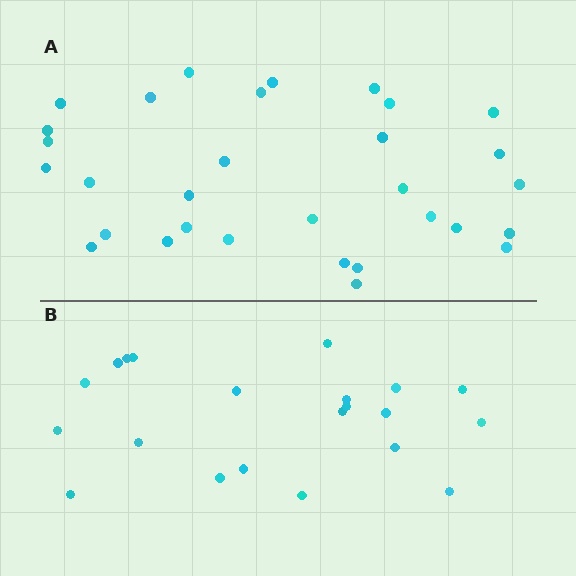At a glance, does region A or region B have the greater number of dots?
Region A (the top region) has more dots.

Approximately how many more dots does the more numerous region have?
Region A has roughly 10 or so more dots than region B.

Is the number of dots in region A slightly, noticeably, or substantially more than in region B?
Region A has substantially more. The ratio is roughly 1.5 to 1.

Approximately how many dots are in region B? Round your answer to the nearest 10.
About 20 dots. (The exact count is 21, which rounds to 20.)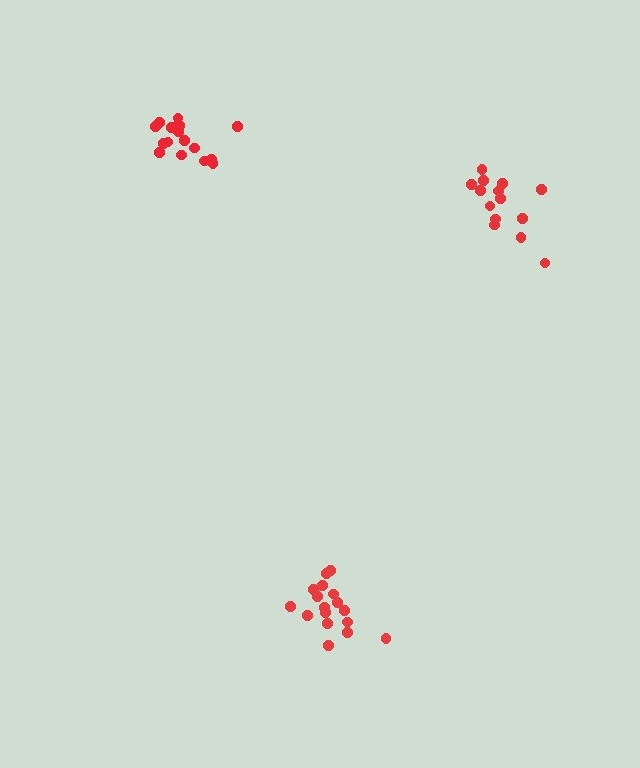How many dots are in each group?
Group 1: 17 dots, Group 2: 14 dots, Group 3: 18 dots (49 total).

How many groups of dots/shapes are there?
There are 3 groups.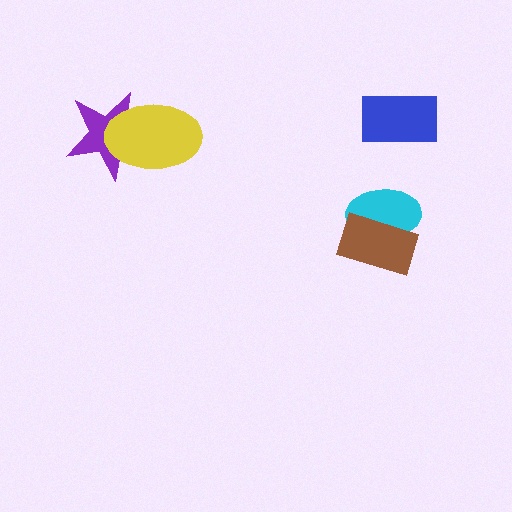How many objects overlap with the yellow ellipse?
1 object overlaps with the yellow ellipse.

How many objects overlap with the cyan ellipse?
1 object overlaps with the cyan ellipse.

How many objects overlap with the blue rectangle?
0 objects overlap with the blue rectangle.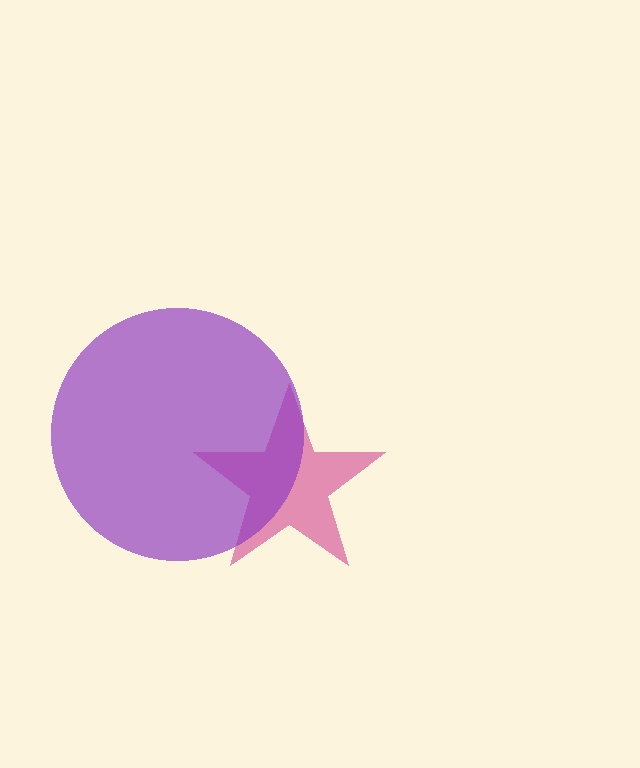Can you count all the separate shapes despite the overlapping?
Yes, there are 2 separate shapes.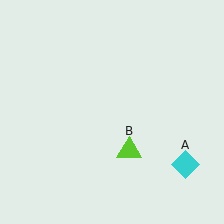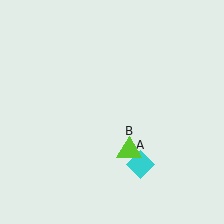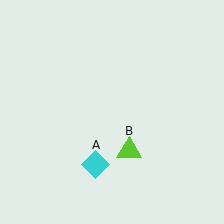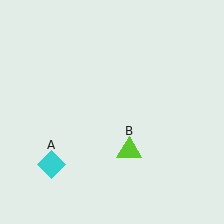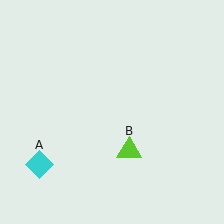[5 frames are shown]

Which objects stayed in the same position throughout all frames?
Lime triangle (object B) remained stationary.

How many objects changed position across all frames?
1 object changed position: cyan diamond (object A).